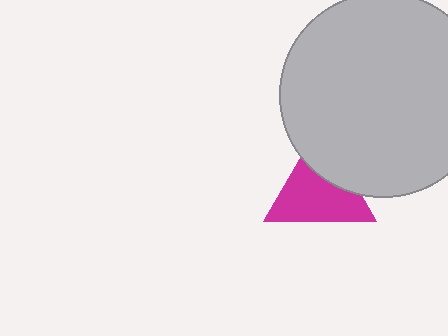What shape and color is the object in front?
The object in front is a light gray circle.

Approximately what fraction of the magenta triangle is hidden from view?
Roughly 32% of the magenta triangle is hidden behind the light gray circle.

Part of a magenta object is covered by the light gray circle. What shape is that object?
It is a triangle.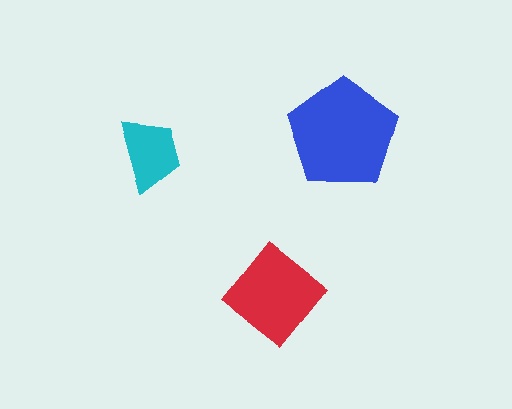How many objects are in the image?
There are 3 objects in the image.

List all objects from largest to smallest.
The blue pentagon, the red diamond, the cyan trapezoid.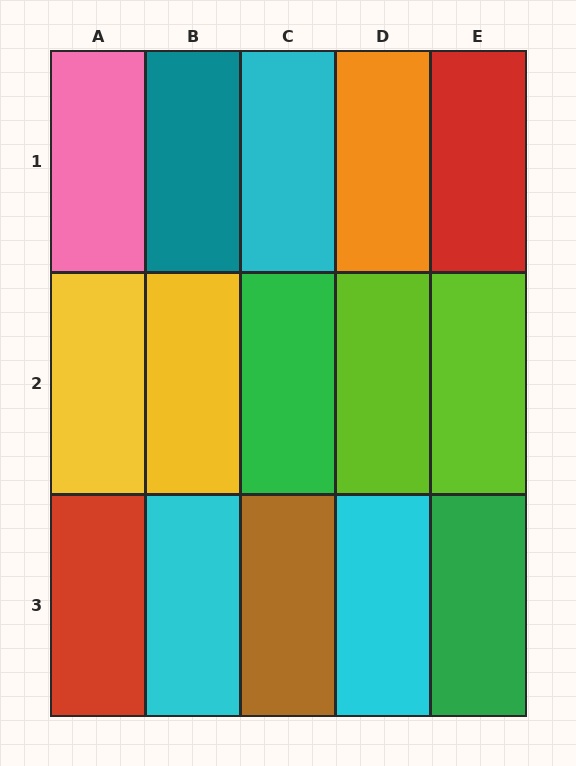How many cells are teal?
1 cell is teal.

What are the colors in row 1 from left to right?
Pink, teal, cyan, orange, red.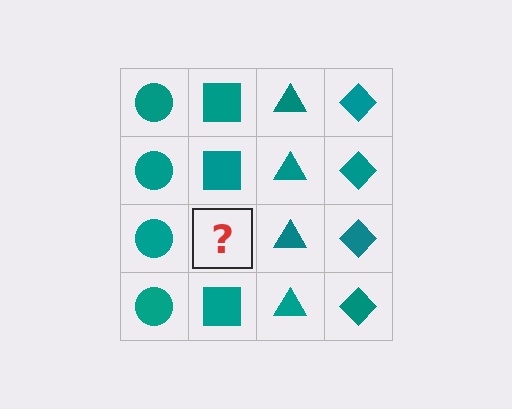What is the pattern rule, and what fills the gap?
The rule is that each column has a consistent shape. The gap should be filled with a teal square.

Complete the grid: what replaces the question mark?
The question mark should be replaced with a teal square.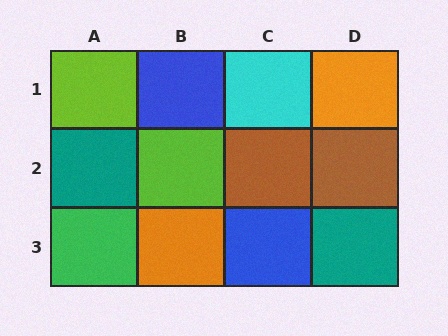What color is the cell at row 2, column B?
Lime.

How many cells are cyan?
1 cell is cyan.